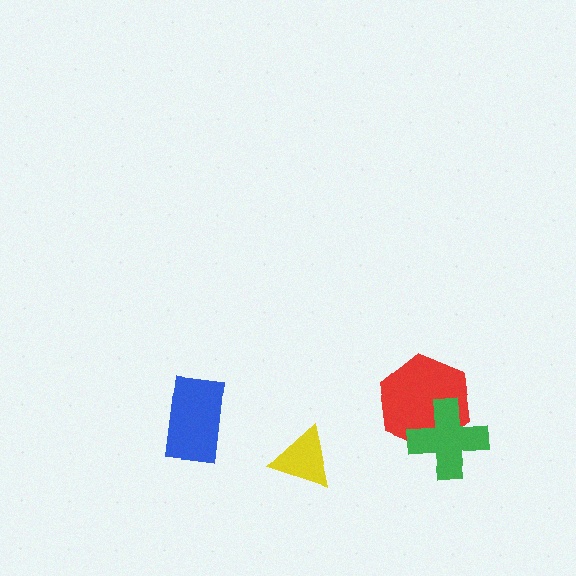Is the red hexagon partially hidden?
Yes, it is partially covered by another shape.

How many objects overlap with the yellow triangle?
0 objects overlap with the yellow triangle.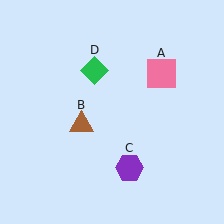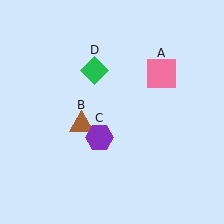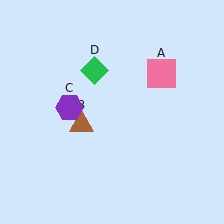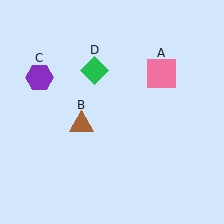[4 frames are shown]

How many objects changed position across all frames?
1 object changed position: purple hexagon (object C).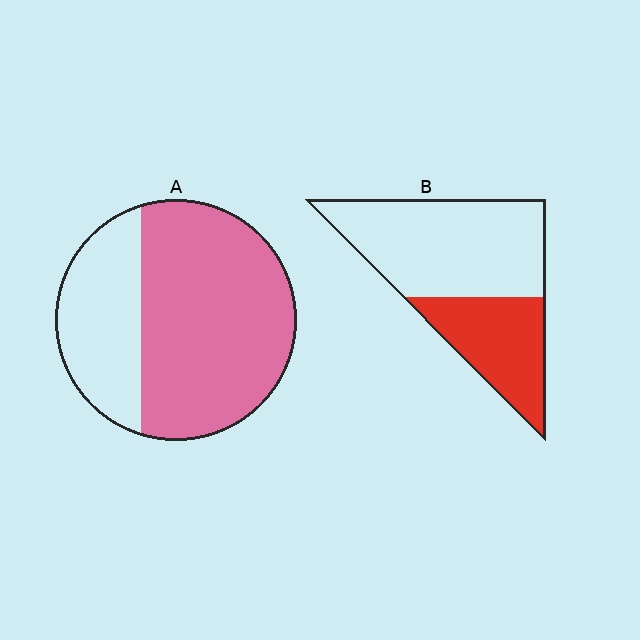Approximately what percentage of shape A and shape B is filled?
A is approximately 70% and B is approximately 35%.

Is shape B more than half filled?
No.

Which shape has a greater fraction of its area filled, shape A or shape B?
Shape A.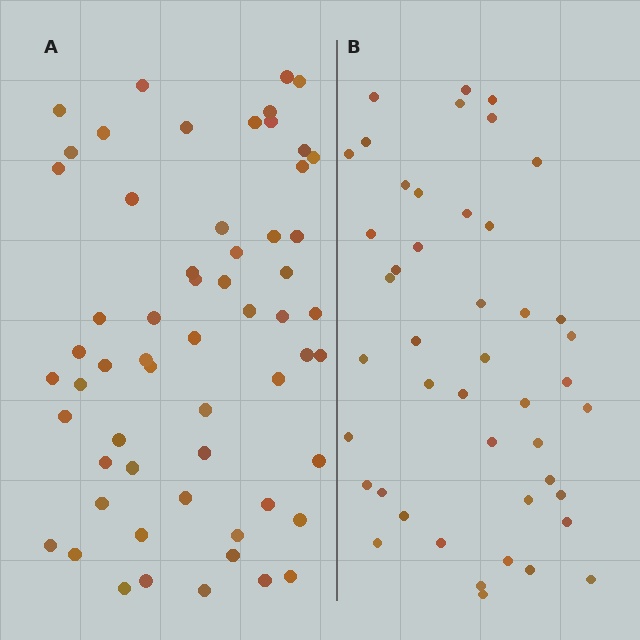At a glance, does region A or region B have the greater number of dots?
Region A (the left region) has more dots.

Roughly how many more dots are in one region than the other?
Region A has approximately 15 more dots than region B.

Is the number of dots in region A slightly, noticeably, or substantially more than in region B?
Region A has noticeably more, but not dramatically so. The ratio is roughly 1.3 to 1.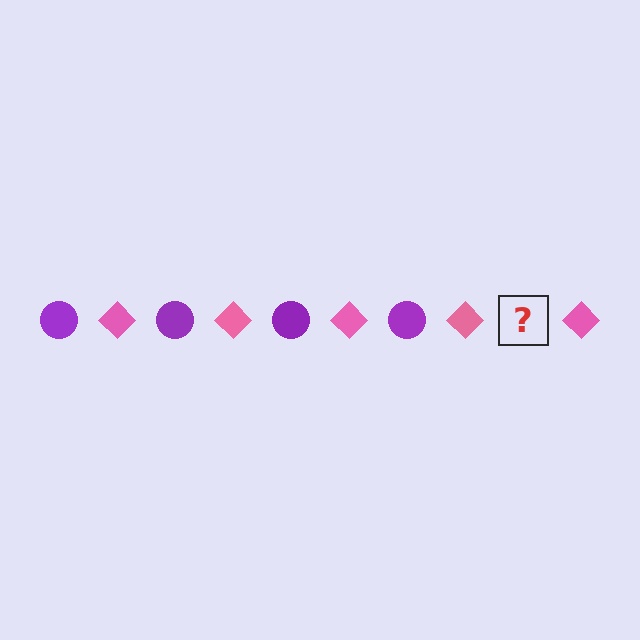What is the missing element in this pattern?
The missing element is a purple circle.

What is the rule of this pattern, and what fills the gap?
The rule is that the pattern alternates between purple circle and pink diamond. The gap should be filled with a purple circle.